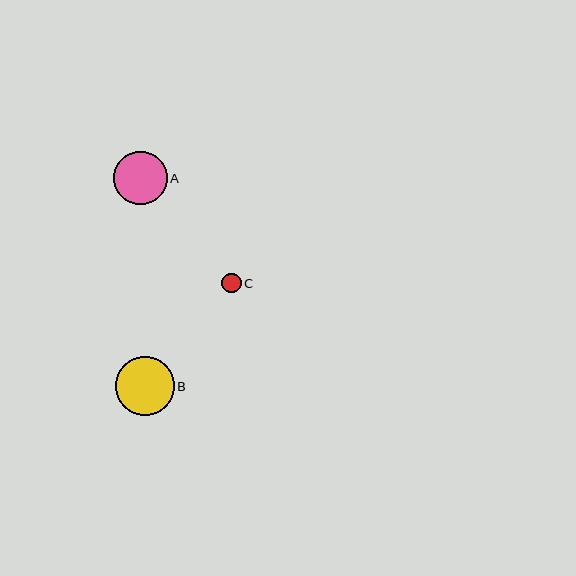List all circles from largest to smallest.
From largest to smallest: B, A, C.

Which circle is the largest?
Circle B is the largest with a size of approximately 59 pixels.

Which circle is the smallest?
Circle C is the smallest with a size of approximately 19 pixels.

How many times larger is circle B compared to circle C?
Circle B is approximately 3.1 times the size of circle C.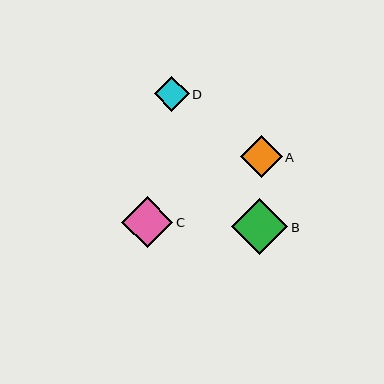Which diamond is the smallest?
Diamond D is the smallest with a size of approximately 34 pixels.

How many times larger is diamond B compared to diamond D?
Diamond B is approximately 1.6 times the size of diamond D.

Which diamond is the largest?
Diamond B is the largest with a size of approximately 57 pixels.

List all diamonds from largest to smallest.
From largest to smallest: B, C, A, D.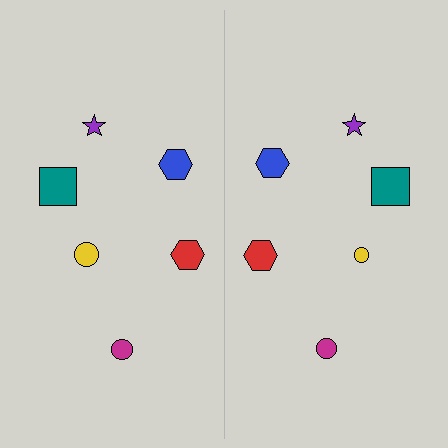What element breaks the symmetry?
The yellow circle on the right side has a different size than its mirror counterpart.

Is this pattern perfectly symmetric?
No, the pattern is not perfectly symmetric. The yellow circle on the right side has a different size than its mirror counterpart.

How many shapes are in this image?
There are 12 shapes in this image.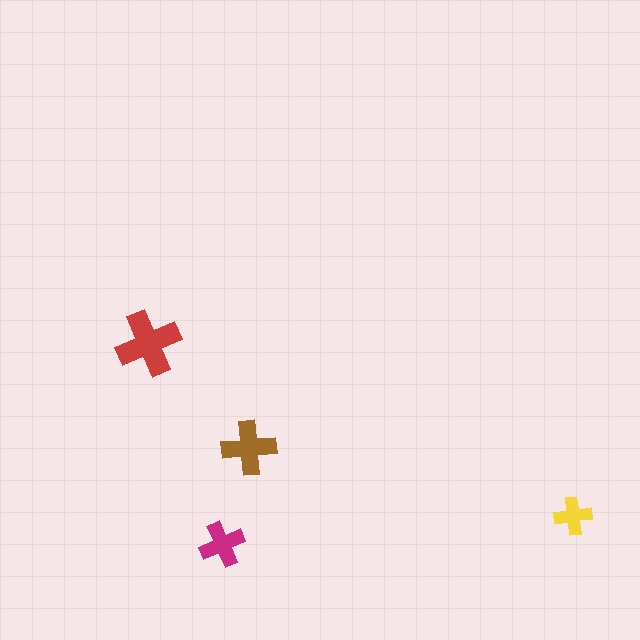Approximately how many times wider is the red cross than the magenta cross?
About 1.5 times wider.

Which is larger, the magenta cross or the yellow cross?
The magenta one.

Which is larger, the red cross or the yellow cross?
The red one.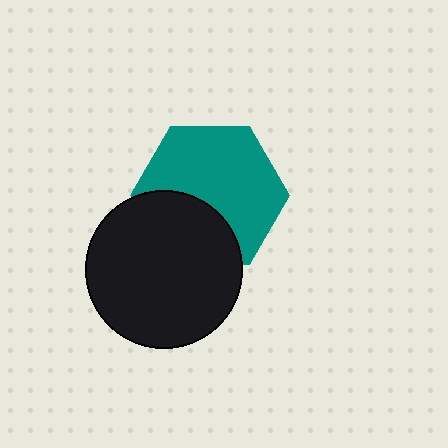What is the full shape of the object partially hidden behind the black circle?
The partially hidden object is a teal hexagon.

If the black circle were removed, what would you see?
You would see the complete teal hexagon.